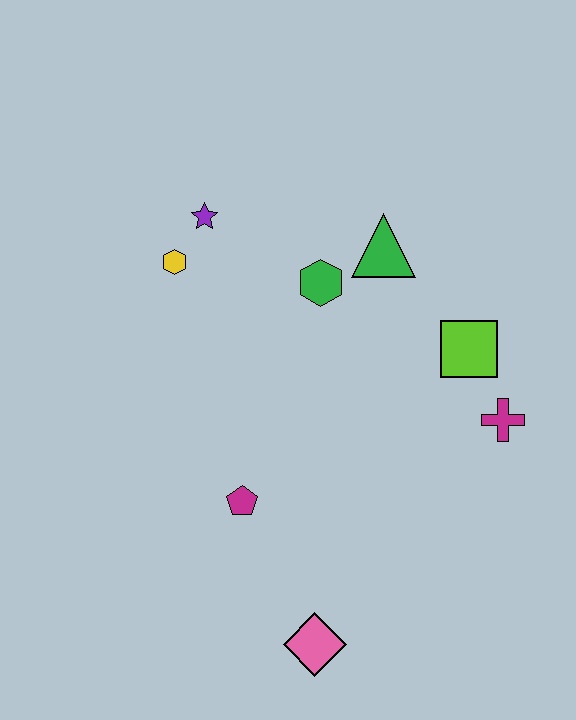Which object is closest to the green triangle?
The green hexagon is closest to the green triangle.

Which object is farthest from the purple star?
The pink diamond is farthest from the purple star.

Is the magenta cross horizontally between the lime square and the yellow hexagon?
No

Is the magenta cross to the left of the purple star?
No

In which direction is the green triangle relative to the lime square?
The green triangle is above the lime square.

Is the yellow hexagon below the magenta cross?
No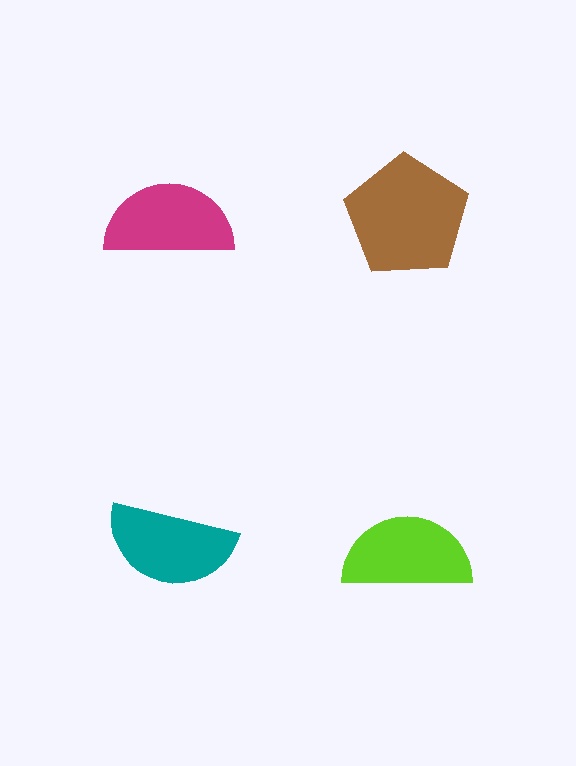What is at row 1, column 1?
A magenta semicircle.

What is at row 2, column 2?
A lime semicircle.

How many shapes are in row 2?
2 shapes.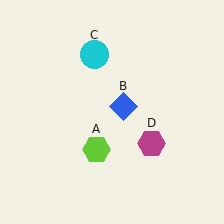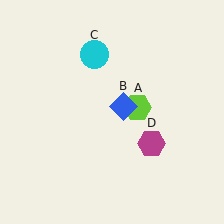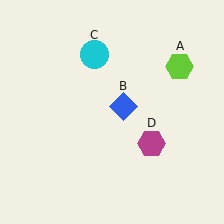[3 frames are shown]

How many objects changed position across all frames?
1 object changed position: lime hexagon (object A).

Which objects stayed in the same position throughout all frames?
Blue diamond (object B) and cyan circle (object C) and magenta hexagon (object D) remained stationary.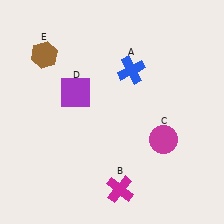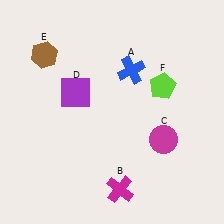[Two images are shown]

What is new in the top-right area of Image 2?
A lime pentagon (F) was added in the top-right area of Image 2.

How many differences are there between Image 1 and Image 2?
There is 1 difference between the two images.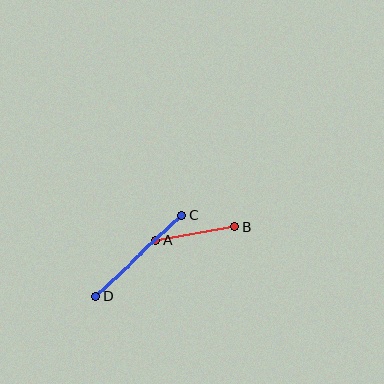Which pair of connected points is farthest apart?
Points C and D are farthest apart.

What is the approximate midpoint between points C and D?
The midpoint is at approximately (139, 256) pixels.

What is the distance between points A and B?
The distance is approximately 80 pixels.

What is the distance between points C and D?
The distance is approximately 118 pixels.